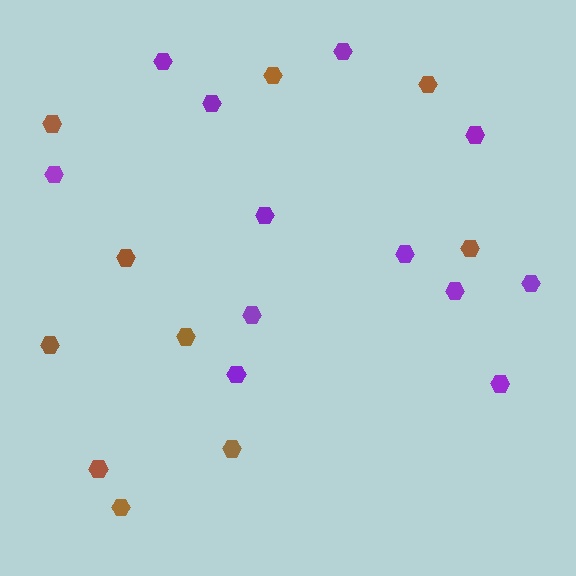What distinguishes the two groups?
There are 2 groups: one group of purple hexagons (12) and one group of brown hexagons (10).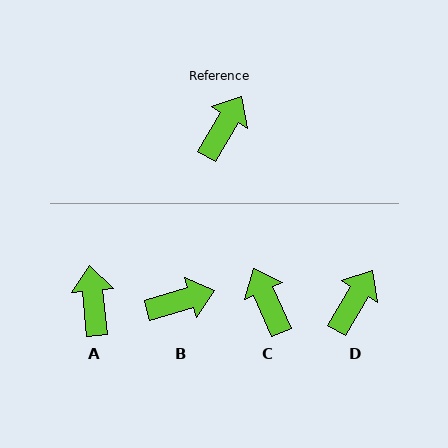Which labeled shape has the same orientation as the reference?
D.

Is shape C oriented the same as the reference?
No, it is off by about 54 degrees.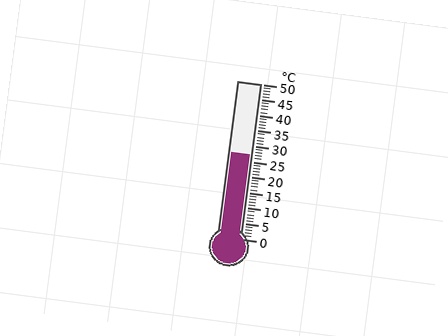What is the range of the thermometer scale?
The thermometer scale ranges from 0°C to 50°C.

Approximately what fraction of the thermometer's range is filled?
The thermometer is filled to approximately 55% of its range.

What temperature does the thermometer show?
The thermometer shows approximately 27°C.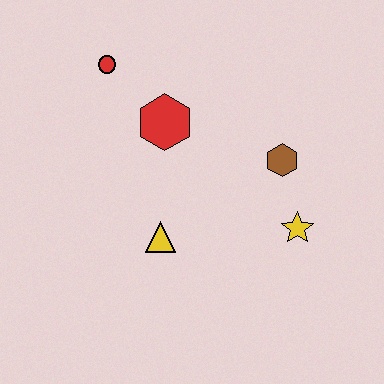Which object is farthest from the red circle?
The yellow star is farthest from the red circle.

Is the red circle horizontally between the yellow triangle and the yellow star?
No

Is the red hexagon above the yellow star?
Yes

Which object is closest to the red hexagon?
The red circle is closest to the red hexagon.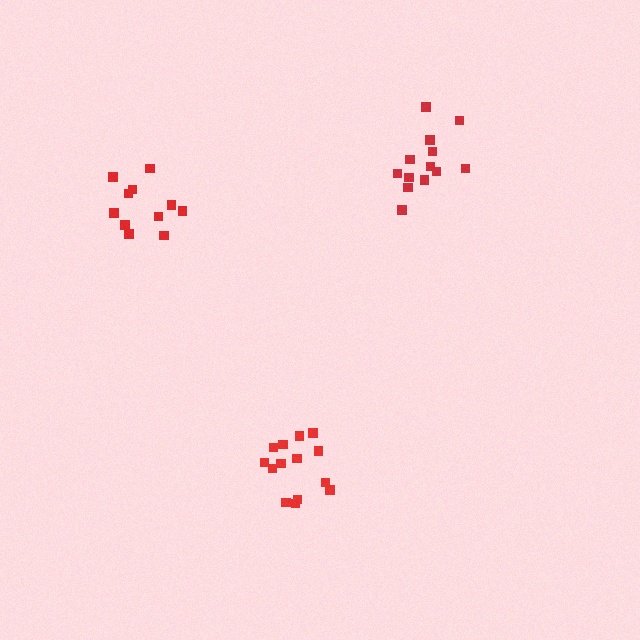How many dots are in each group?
Group 1: 11 dots, Group 2: 13 dots, Group 3: 14 dots (38 total).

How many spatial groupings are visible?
There are 3 spatial groupings.